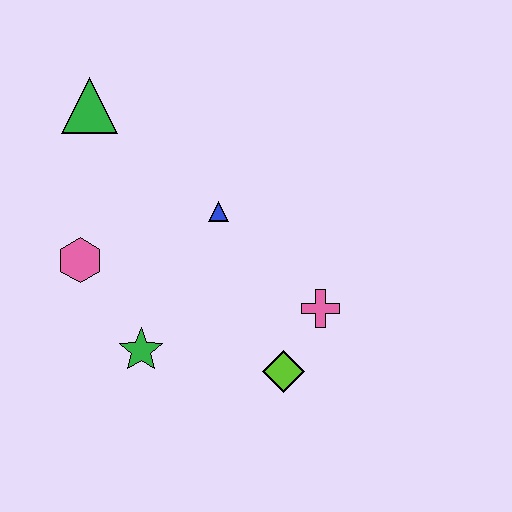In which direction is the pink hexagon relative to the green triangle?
The pink hexagon is below the green triangle.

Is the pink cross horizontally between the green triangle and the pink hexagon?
No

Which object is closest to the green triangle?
The pink hexagon is closest to the green triangle.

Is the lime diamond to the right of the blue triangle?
Yes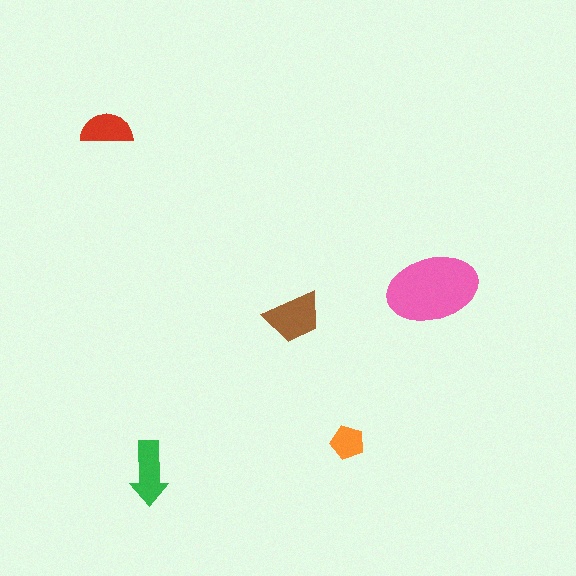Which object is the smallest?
The orange pentagon.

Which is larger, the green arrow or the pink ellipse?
The pink ellipse.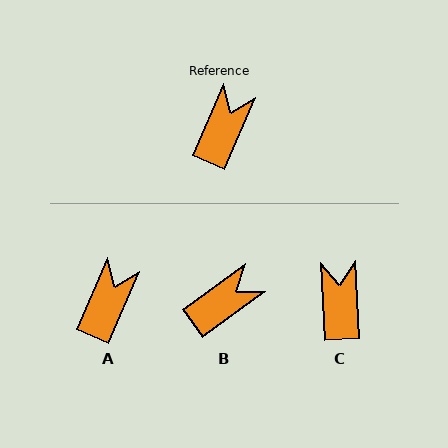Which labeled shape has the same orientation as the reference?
A.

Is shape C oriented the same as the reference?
No, it is off by about 26 degrees.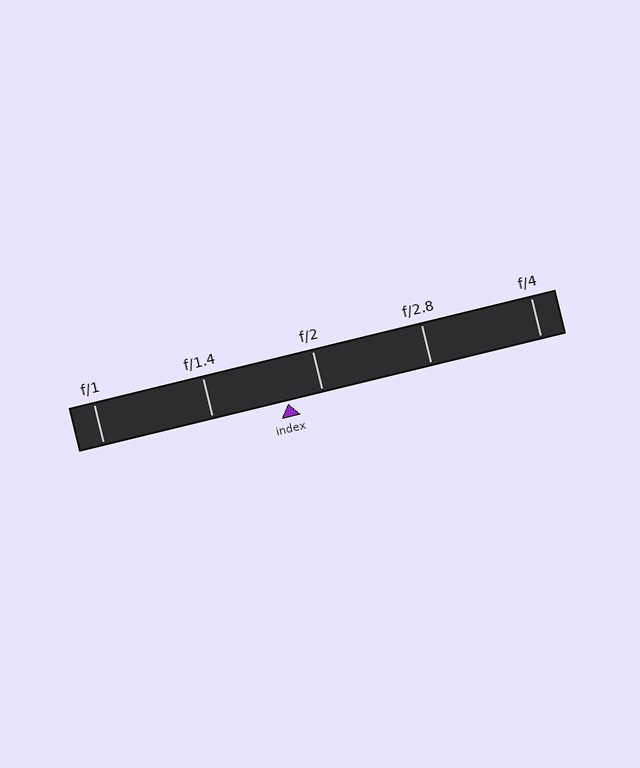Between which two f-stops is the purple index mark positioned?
The index mark is between f/1.4 and f/2.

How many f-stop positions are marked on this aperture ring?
There are 5 f-stop positions marked.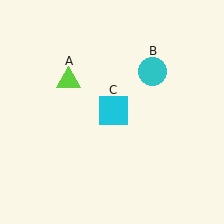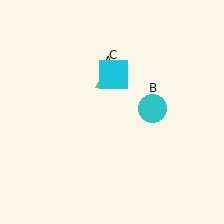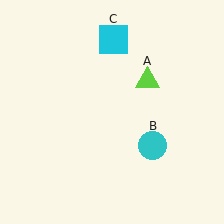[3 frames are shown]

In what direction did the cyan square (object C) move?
The cyan square (object C) moved up.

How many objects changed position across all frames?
3 objects changed position: lime triangle (object A), cyan circle (object B), cyan square (object C).